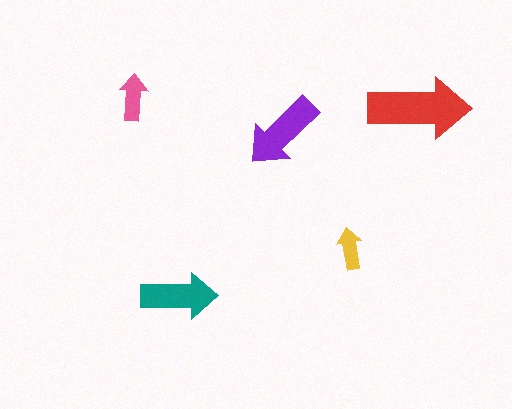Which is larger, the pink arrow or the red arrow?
The red one.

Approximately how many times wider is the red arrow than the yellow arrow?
About 2.5 times wider.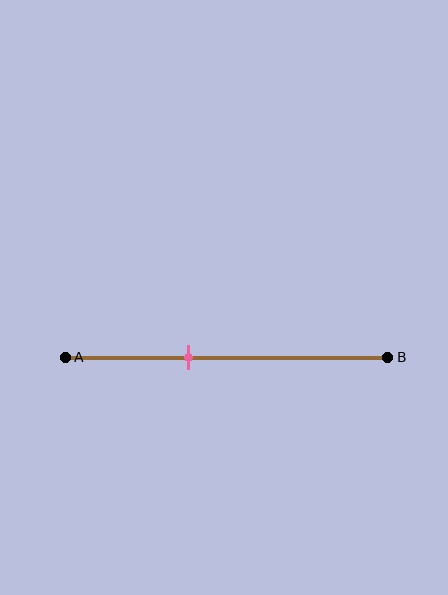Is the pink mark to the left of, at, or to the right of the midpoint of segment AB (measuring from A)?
The pink mark is to the left of the midpoint of segment AB.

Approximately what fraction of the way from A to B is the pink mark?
The pink mark is approximately 40% of the way from A to B.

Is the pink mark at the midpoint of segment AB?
No, the mark is at about 40% from A, not at the 50% midpoint.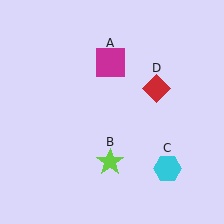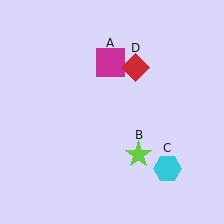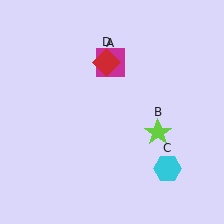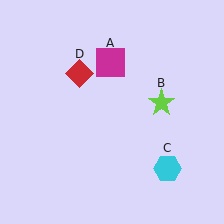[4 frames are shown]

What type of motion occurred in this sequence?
The lime star (object B), red diamond (object D) rotated counterclockwise around the center of the scene.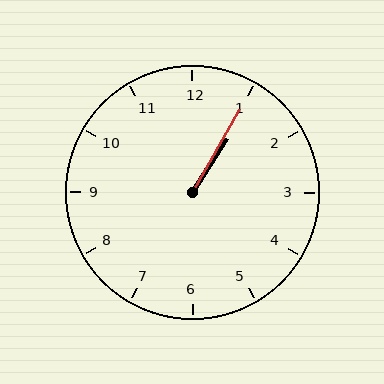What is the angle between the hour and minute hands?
Approximately 2 degrees.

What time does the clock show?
1:05.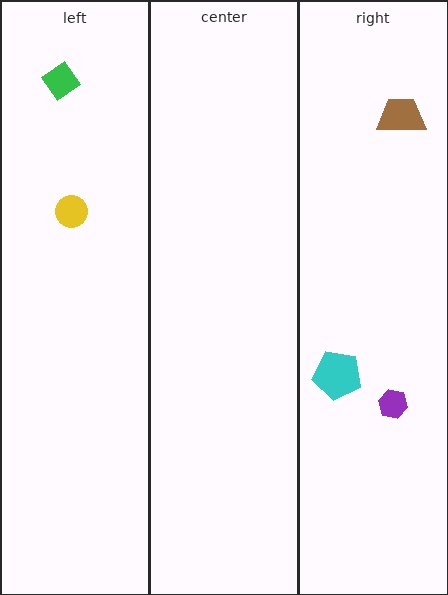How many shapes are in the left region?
2.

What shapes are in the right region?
The brown trapezoid, the cyan pentagon, the purple hexagon.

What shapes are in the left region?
The green diamond, the yellow circle.